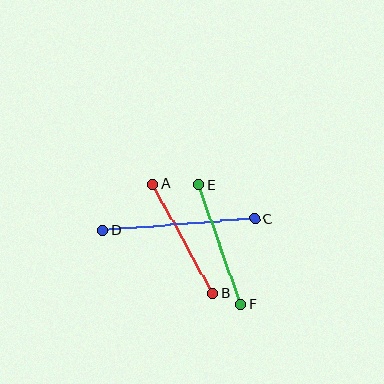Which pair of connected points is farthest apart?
Points C and D are farthest apart.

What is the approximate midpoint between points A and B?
The midpoint is at approximately (183, 239) pixels.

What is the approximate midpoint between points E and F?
The midpoint is at approximately (220, 245) pixels.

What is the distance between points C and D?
The distance is approximately 153 pixels.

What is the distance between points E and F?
The distance is approximately 127 pixels.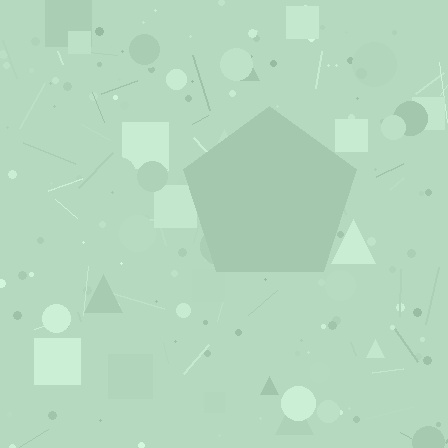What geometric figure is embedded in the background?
A pentagon is embedded in the background.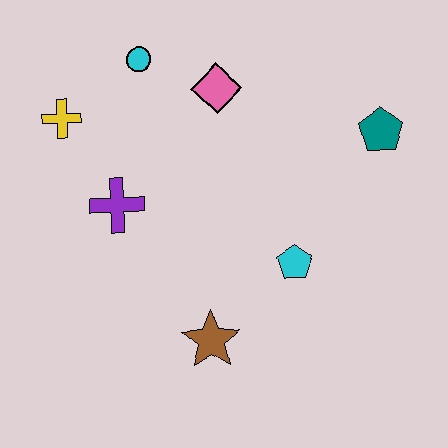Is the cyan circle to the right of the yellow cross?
Yes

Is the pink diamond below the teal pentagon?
No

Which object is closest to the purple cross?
The yellow cross is closest to the purple cross.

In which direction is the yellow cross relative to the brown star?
The yellow cross is above the brown star.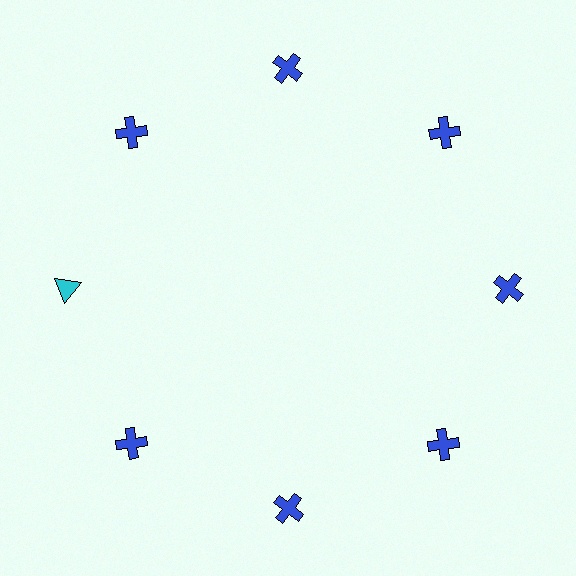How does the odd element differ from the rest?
It differs in both color (cyan instead of blue) and shape (triangle instead of cross).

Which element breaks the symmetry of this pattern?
The cyan triangle at roughly the 9 o'clock position breaks the symmetry. All other shapes are blue crosses.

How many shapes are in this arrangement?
There are 8 shapes arranged in a ring pattern.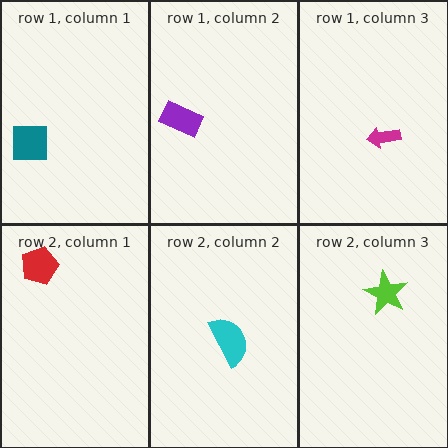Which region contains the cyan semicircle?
The row 2, column 2 region.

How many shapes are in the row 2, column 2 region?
1.